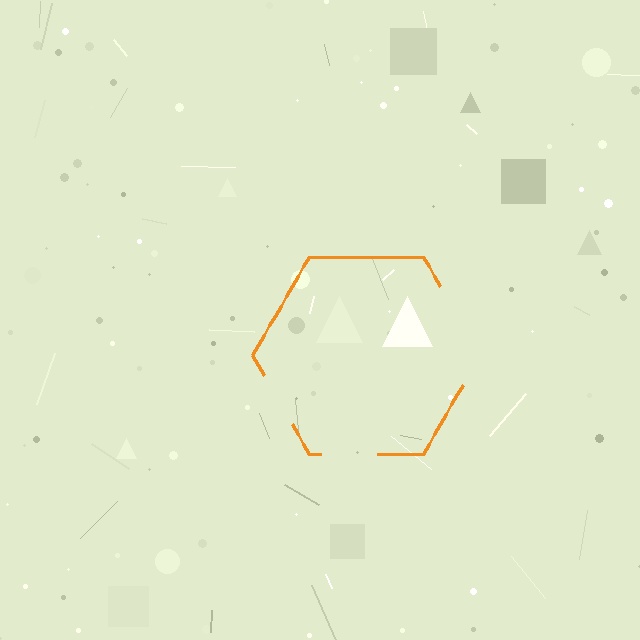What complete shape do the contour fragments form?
The contour fragments form a hexagon.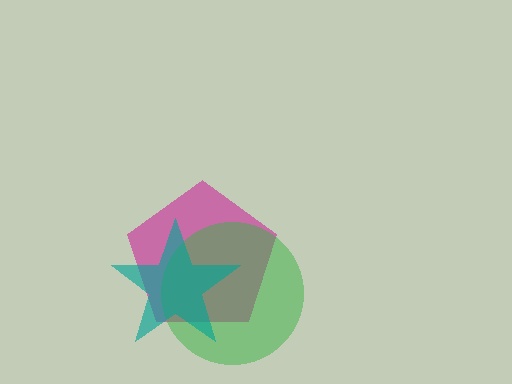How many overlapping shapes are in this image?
There are 3 overlapping shapes in the image.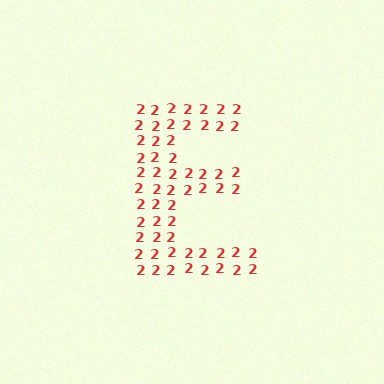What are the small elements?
The small elements are digit 2's.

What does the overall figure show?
The overall figure shows the letter E.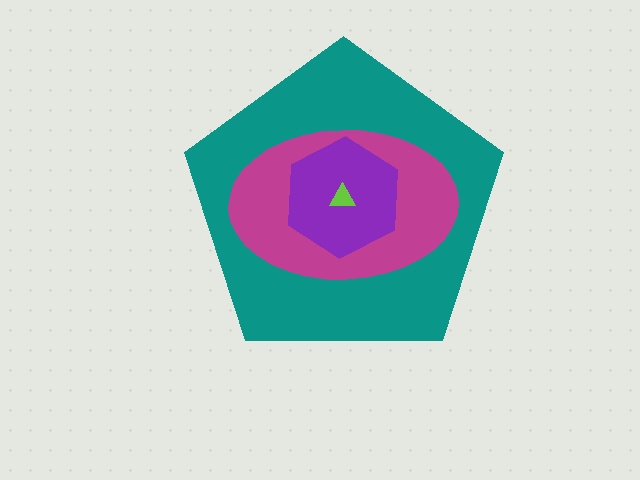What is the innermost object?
The lime triangle.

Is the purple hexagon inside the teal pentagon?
Yes.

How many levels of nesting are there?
4.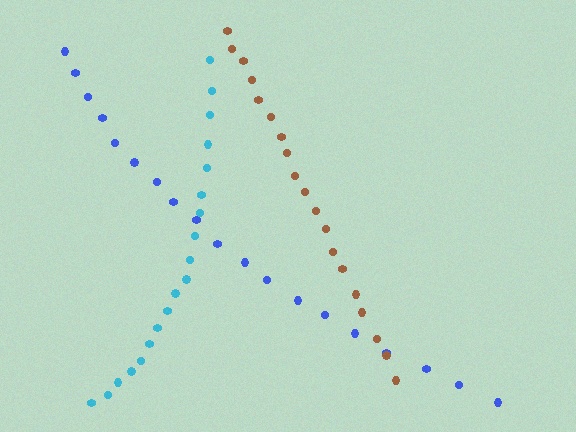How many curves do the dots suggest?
There are 3 distinct paths.